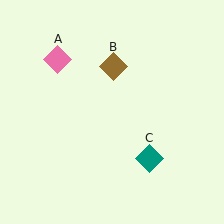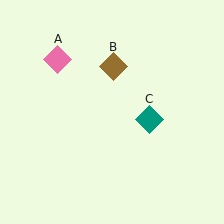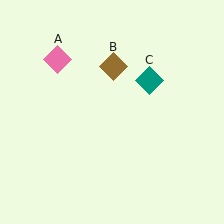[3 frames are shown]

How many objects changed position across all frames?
1 object changed position: teal diamond (object C).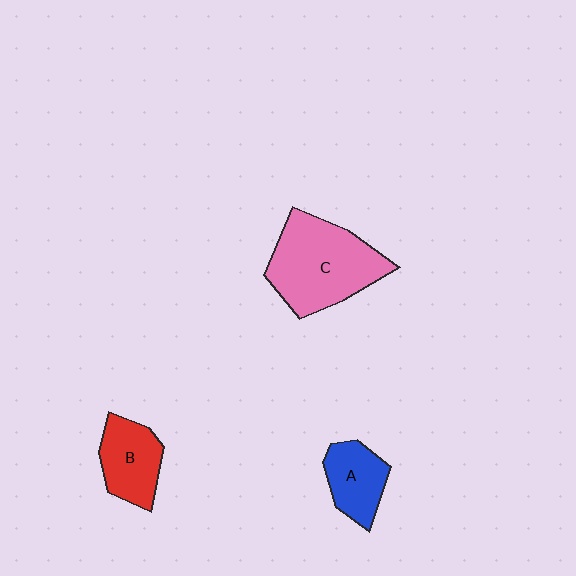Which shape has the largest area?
Shape C (pink).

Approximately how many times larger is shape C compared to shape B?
Approximately 1.9 times.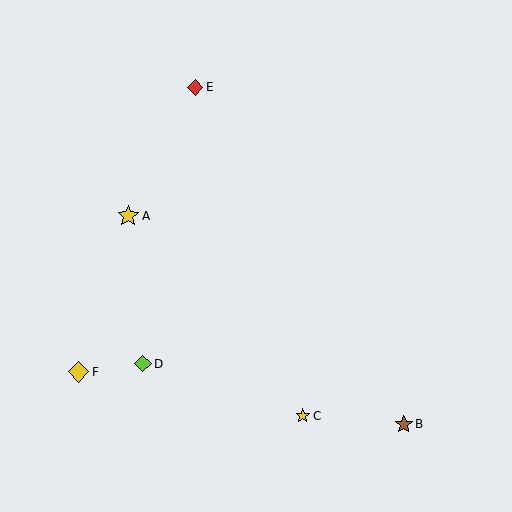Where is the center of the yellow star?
The center of the yellow star is at (128, 216).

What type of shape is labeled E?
Shape E is a red diamond.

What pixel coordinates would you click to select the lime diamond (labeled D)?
Click at (143, 364) to select the lime diamond D.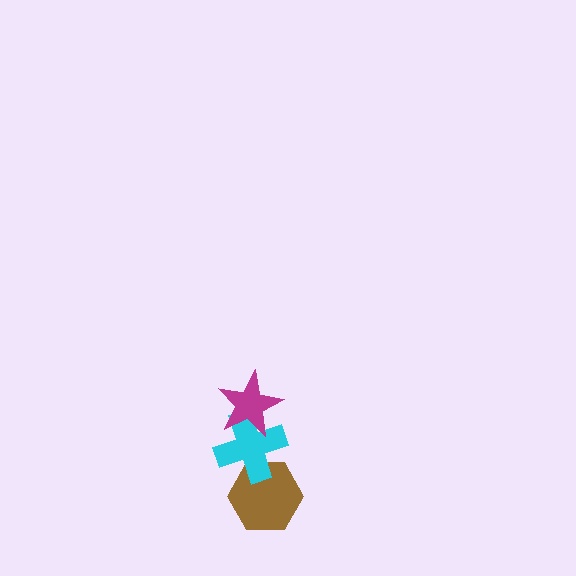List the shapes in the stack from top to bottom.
From top to bottom: the magenta star, the cyan cross, the brown hexagon.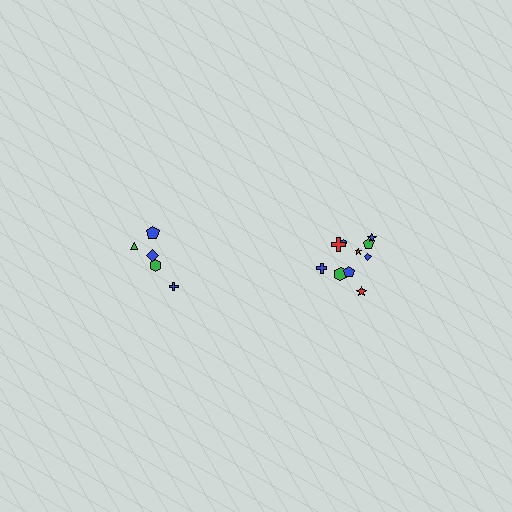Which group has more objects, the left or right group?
The right group.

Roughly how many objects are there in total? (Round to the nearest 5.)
Roughly 15 objects in total.